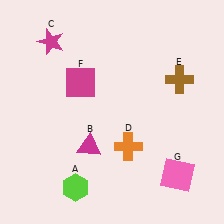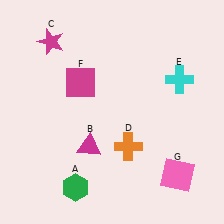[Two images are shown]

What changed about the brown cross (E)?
In Image 1, E is brown. In Image 2, it changed to cyan.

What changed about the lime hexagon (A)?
In Image 1, A is lime. In Image 2, it changed to green.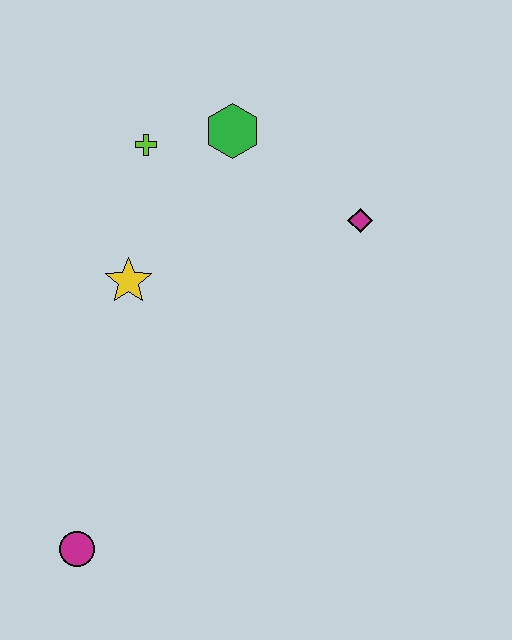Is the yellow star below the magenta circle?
No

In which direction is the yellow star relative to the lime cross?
The yellow star is below the lime cross.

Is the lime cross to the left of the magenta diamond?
Yes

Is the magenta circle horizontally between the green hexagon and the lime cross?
No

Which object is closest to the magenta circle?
The yellow star is closest to the magenta circle.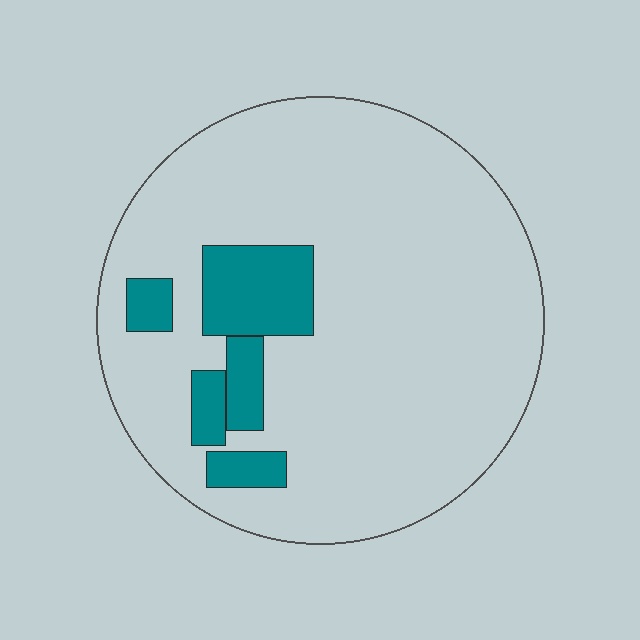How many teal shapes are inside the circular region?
5.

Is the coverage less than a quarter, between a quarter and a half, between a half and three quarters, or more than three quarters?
Less than a quarter.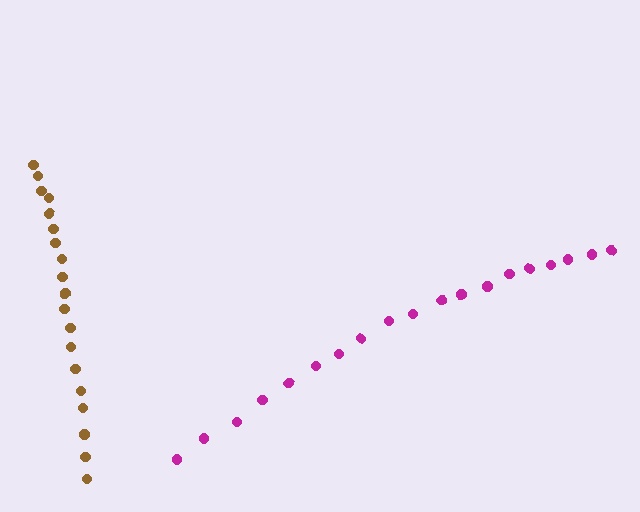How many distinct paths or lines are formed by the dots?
There are 2 distinct paths.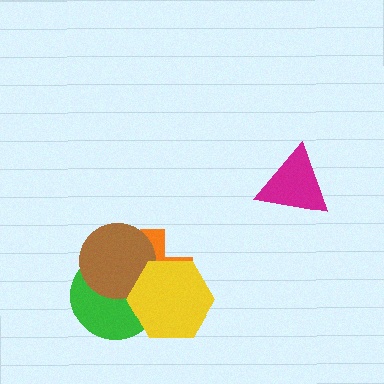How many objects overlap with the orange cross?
3 objects overlap with the orange cross.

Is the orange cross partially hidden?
Yes, it is partially covered by another shape.